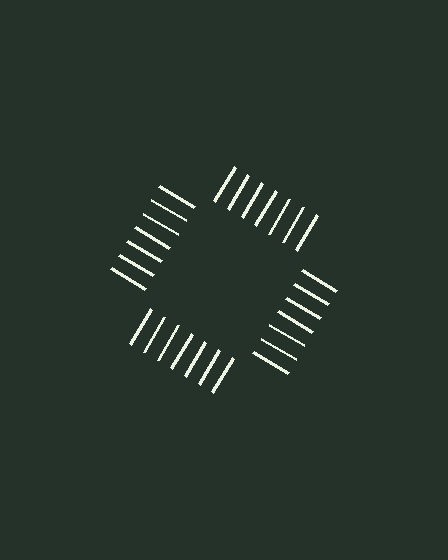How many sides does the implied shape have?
4 sides — the line-ends trace a square.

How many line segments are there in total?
28 — 7 along each of the 4 edges.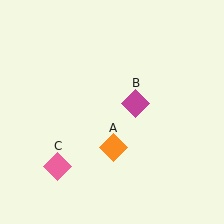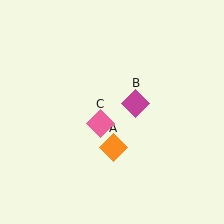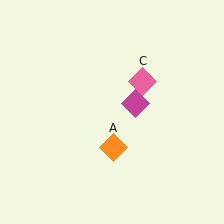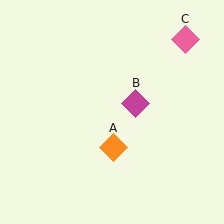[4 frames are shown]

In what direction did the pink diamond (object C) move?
The pink diamond (object C) moved up and to the right.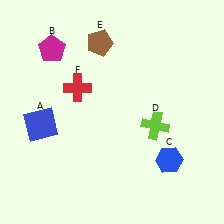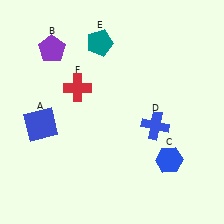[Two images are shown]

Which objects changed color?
B changed from magenta to purple. D changed from lime to blue. E changed from brown to teal.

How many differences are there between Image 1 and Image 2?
There are 3 differences between the two images.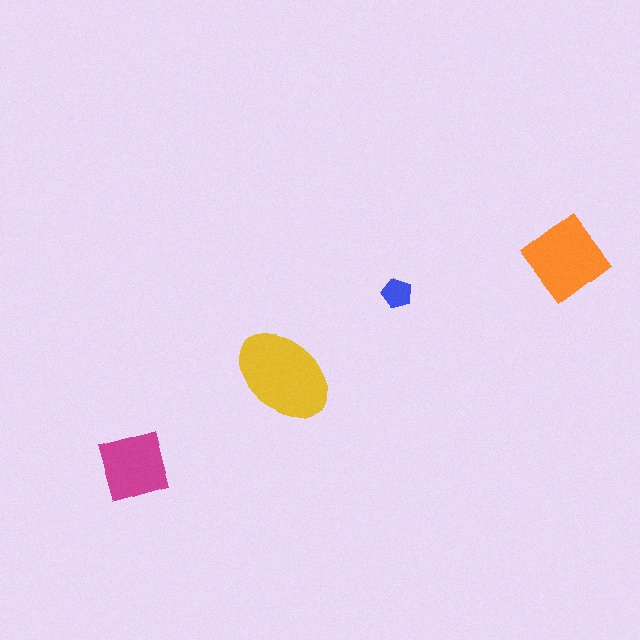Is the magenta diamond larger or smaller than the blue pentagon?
Larger.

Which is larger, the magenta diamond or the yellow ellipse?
The yellow ellipse.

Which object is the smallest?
The blue pentagon.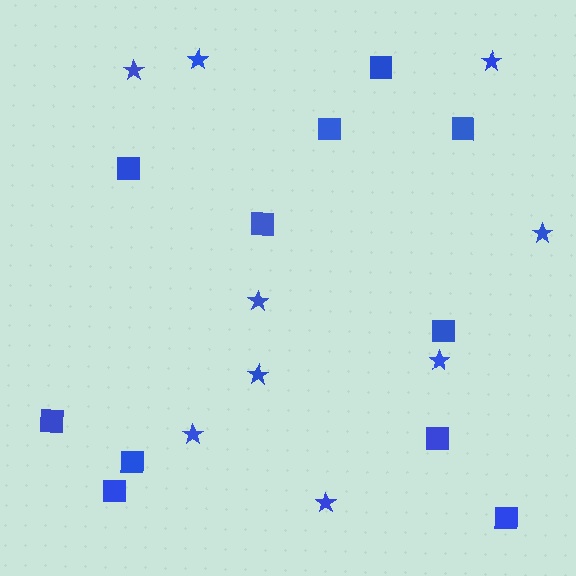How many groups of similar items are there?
There are 2 groups: one group of squares (11) and one group of stars (9).